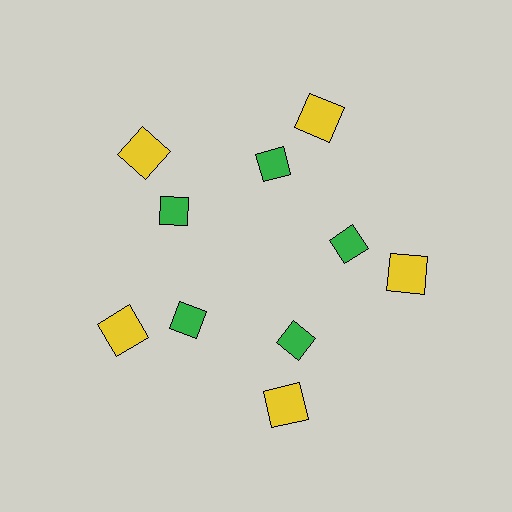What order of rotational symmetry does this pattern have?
This pattern has 5-fold rotational symmetry.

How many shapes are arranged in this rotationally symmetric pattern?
There are 10 shapes, arranged in 5 groups of 2.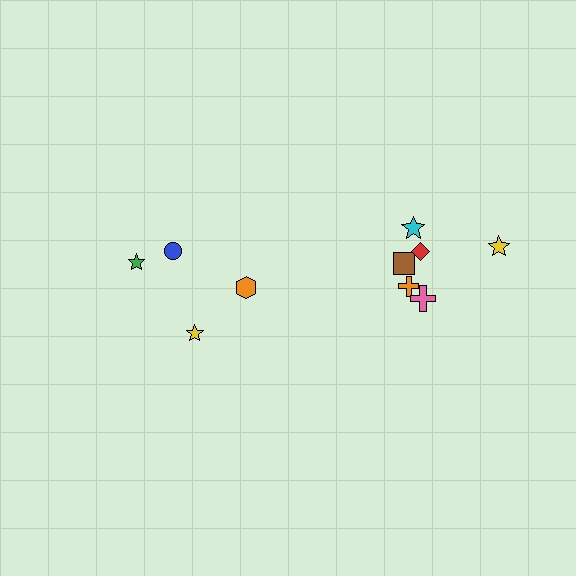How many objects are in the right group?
There are 6 objects.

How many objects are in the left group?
There are 4 objects.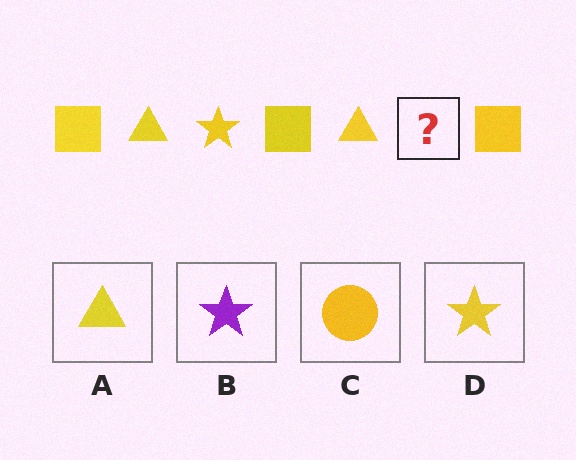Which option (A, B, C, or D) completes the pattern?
D.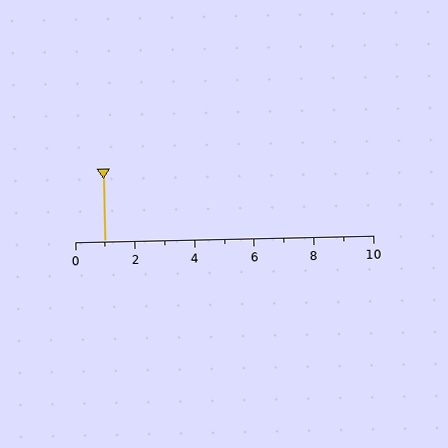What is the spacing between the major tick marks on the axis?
The major ticks are spaced 2 apart.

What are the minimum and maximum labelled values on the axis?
The axis runs from 0 to 10.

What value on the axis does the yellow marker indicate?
The marker indicates approximately 1.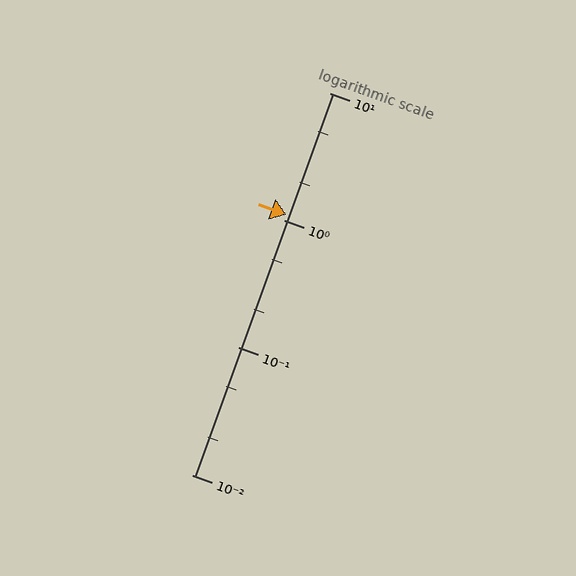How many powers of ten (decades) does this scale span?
The scale spans 3 decades, from 0.01 to 10.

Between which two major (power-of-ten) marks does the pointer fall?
The pointer is between 1 and 10.